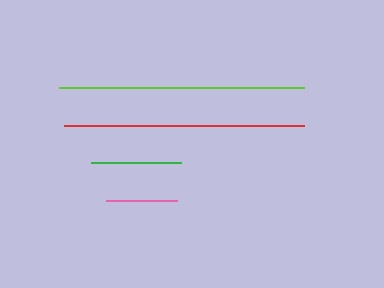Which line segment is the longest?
The lime line is the longest at approximately 245 pixels.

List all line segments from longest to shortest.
From longest to shortest: lime, red, green, pink.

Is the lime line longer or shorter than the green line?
The lime line is longer than the green line.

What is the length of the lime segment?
The lime segment is approximately 245 pixels long.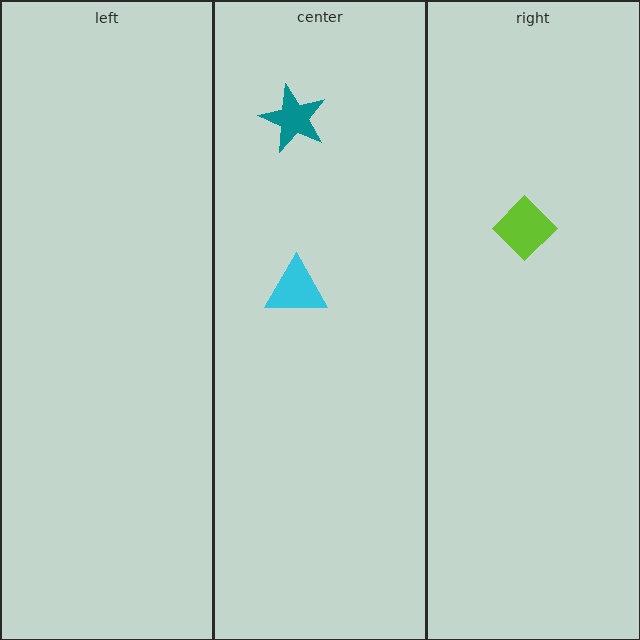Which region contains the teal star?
The center region.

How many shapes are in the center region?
2.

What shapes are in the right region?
The lime diamond.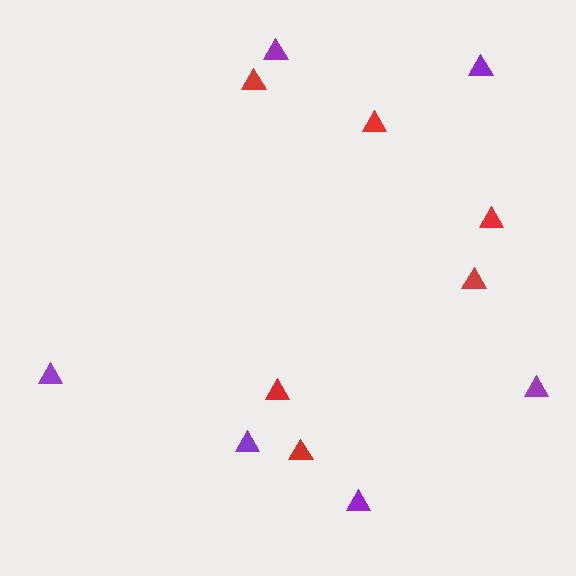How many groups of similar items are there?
There are 2 groups: one group of red triangles (6) and one group of purple triangles (6).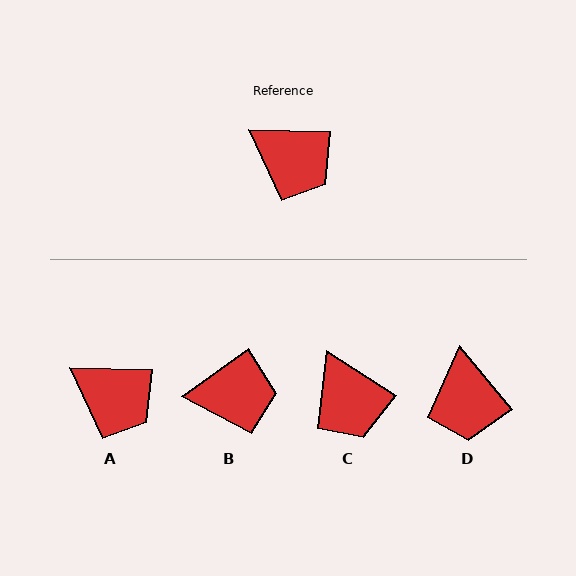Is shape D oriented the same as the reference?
No, it is off by about 49 degrees.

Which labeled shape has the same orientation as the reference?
A.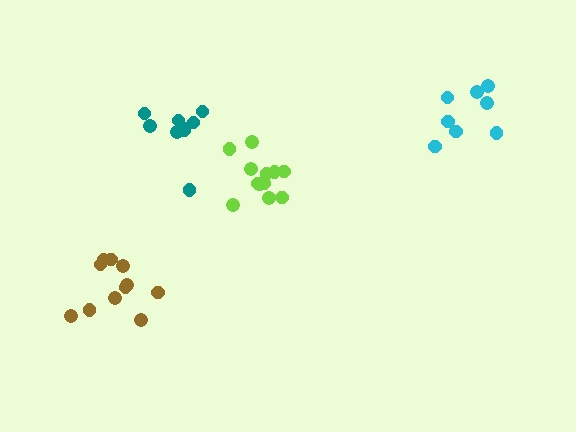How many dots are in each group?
Group 1: 8 dots, Group 2: 11 dots, Group 3: 12 dots, Group 4: 9 dots (40 total).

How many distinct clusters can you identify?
There are 4 distinct clusters.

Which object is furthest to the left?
The brown cluster is leftmost.